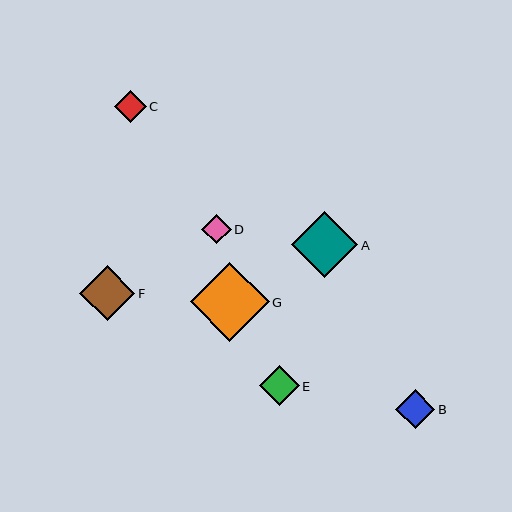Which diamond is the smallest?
Diamond D is the smallest with a size of approximately 29 pixels.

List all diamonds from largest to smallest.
From largest to smallest: G, A, F, E, B, C, D.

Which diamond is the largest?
Diamond G is the largest with a size of approximately 79 pixels.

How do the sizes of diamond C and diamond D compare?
Diamond C and diamond D are approximately the same size.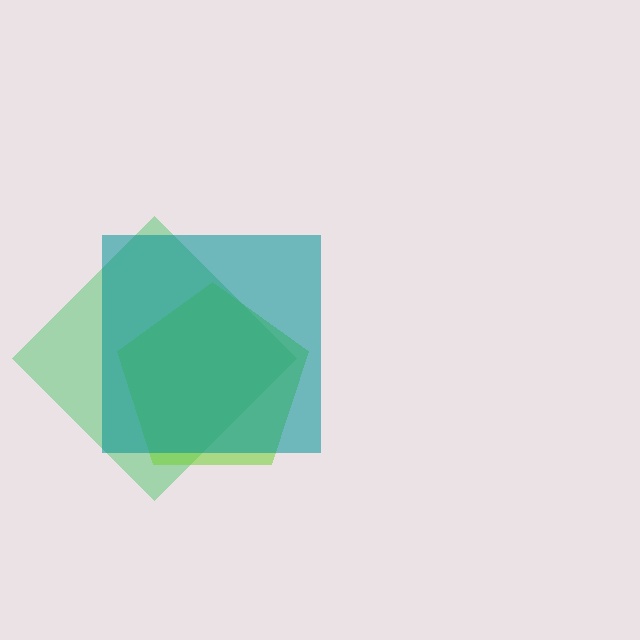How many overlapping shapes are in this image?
There are 3 overlapping shapes in the image.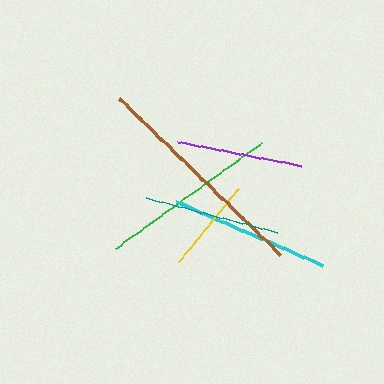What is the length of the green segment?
The green segment is approximately 180 pixels long.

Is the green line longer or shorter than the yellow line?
The green line is longer than the yellow line.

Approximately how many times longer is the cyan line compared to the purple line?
The cyan line is approximately 1.3 times the length of the purple line.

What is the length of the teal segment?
The teal segment is approximately 135 pixels long.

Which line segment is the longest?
The brown line is the longest at approximately 224 pixels.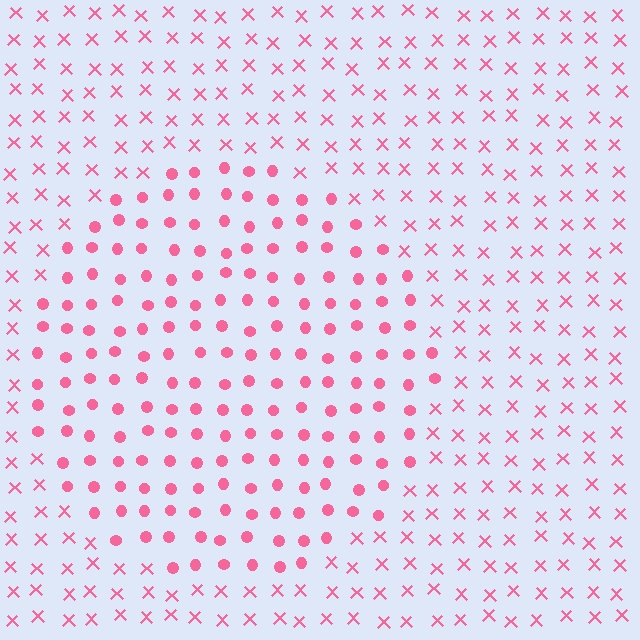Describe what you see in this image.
The image is filled with small pink elements arranged in a uniform grid. A circle-shaped region contains circles, while the surrounding area contains X marks. The boundary is defined purely by the change in element shape.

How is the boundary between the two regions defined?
The boundary is defined by a change in element shape: circles inside vs. X marks outside. All elements share the same color and spacing.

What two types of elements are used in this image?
The image uses circles inside the circle region and X marks outside it.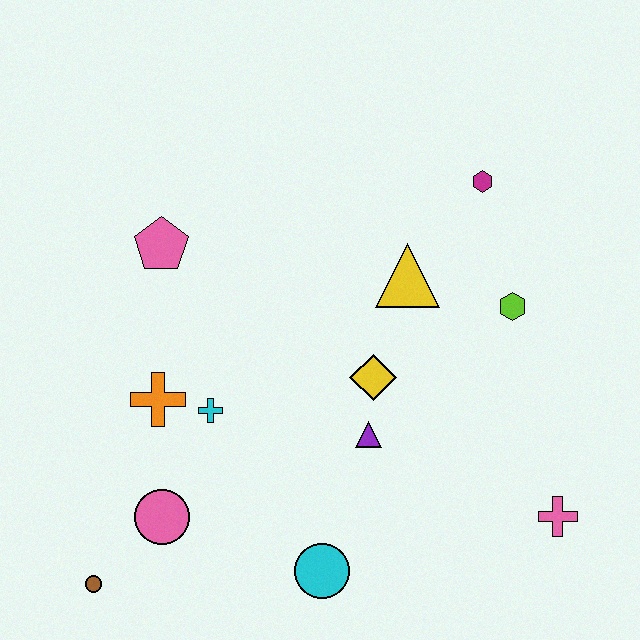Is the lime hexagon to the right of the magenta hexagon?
Yes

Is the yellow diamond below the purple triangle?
No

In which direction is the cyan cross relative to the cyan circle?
The cyan cross is above the cyan circle.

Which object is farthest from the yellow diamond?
The brown circle is farthest from the yellow diamond.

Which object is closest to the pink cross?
The purple triangle is closest to the pink cross.